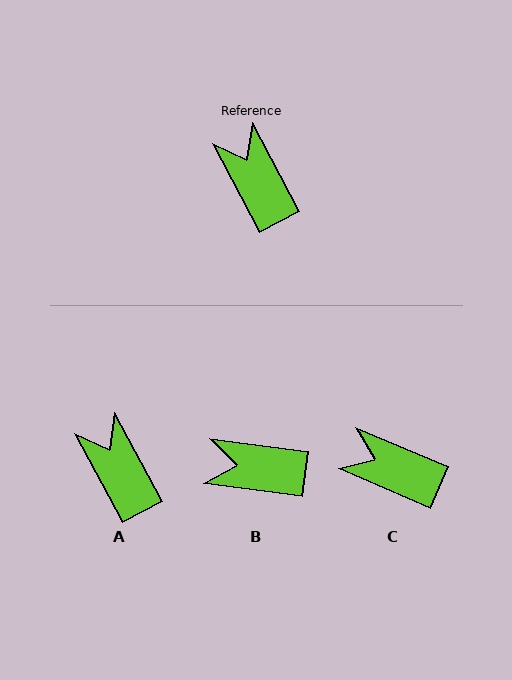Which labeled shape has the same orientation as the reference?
A.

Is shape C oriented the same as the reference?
No, it is off by about 39 degrees.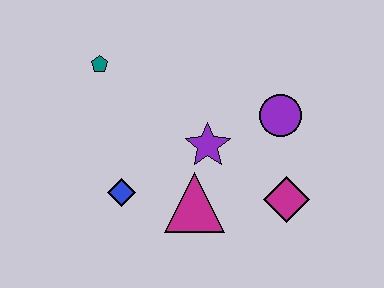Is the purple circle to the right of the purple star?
Yes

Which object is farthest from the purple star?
The teal pentagon is farthest from the purple star.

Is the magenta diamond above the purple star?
No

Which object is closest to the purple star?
The magenta triangle is closest to the purple star.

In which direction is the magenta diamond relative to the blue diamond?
The magenta diamond is to the right of the blue diamond.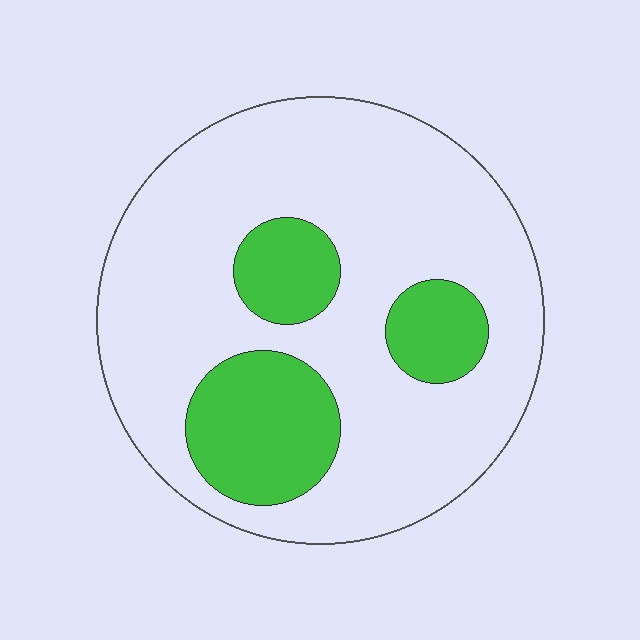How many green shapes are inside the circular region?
3.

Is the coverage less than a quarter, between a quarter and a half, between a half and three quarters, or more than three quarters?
Less than a quarter.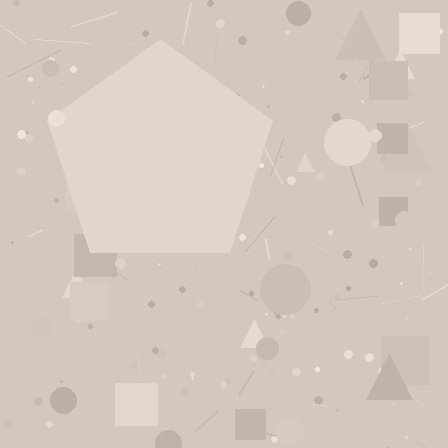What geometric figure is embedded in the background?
A pentagon is embedded in the background.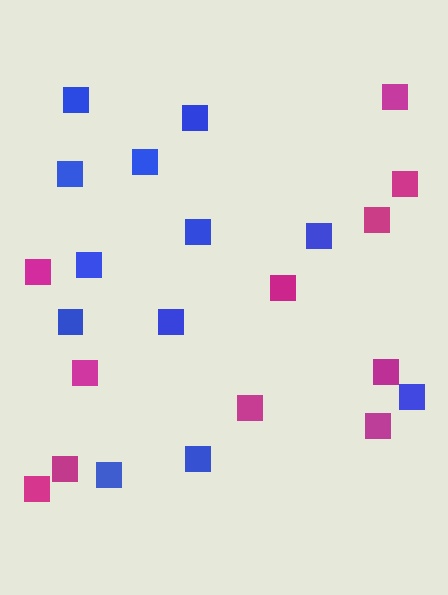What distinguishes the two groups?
There are 2 groups: one group of magenta squares (11) and one group of blue squares (12).